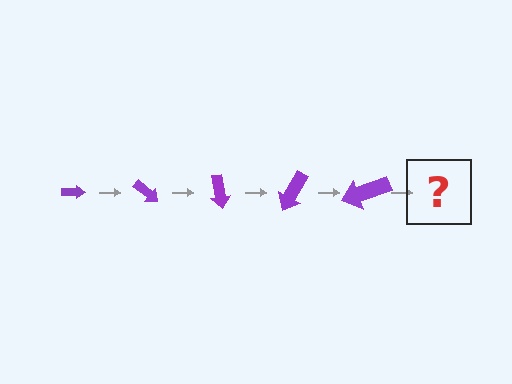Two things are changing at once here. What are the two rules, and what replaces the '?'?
The two rules are that the arrow grows larger each step and it rotates 40 degrees each step. The '?' should be an arrow, larger than the previous one and rotated 200 degrees from the start.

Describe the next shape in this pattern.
It should be an arrow, larger than the previous one and rotated 200 degrees from the start.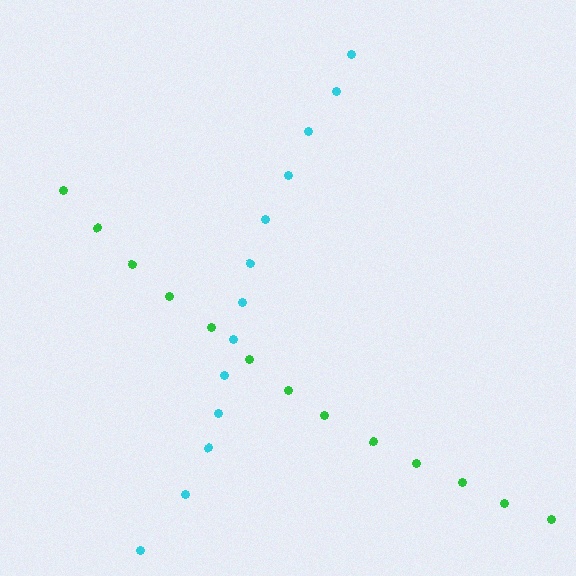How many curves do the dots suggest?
There are 2 distinct paths.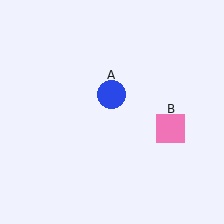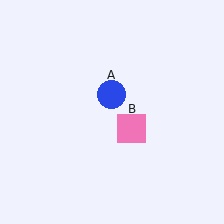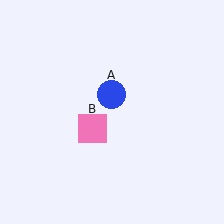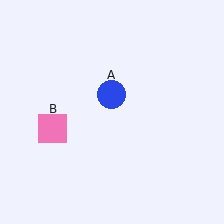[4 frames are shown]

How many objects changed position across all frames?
1 object changed position: pink square (object B).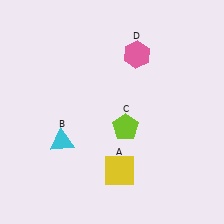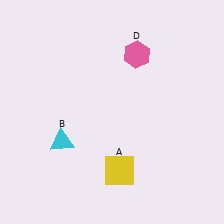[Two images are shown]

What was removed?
The lime pentagon (C) was removed in Image 2.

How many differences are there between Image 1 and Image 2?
There is 1 difference between the two images.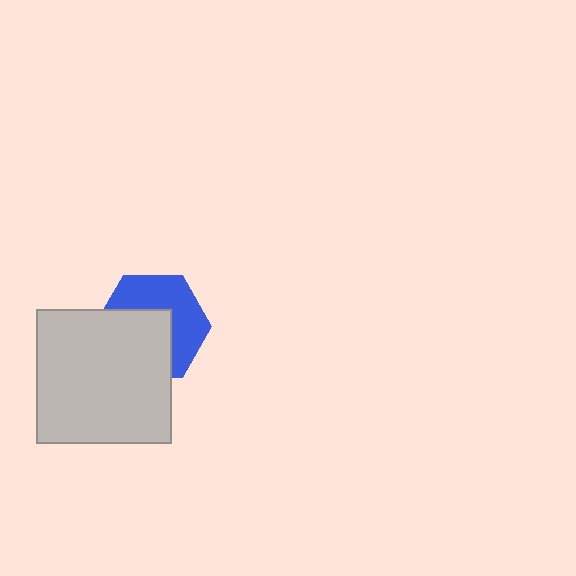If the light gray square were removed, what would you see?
You would see the complete blue hexagon.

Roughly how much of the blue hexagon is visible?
About half of it is visible (roughly 51%).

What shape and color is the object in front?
The object in front is a light gray square.